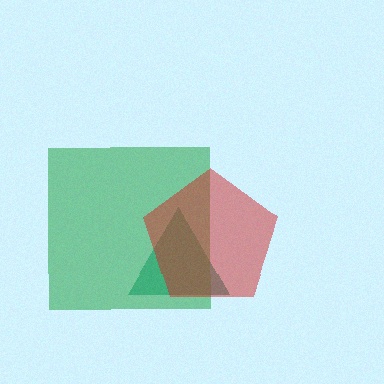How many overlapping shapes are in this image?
There are 3 overlapping shapes in the image.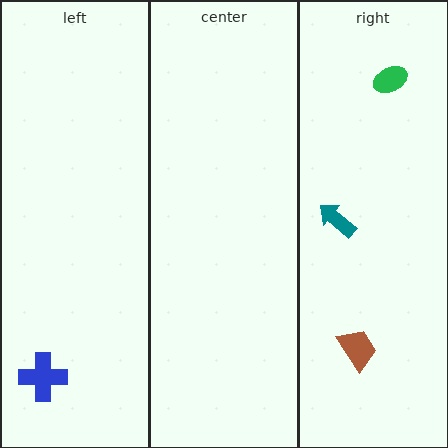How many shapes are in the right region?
3.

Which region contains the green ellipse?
The right region.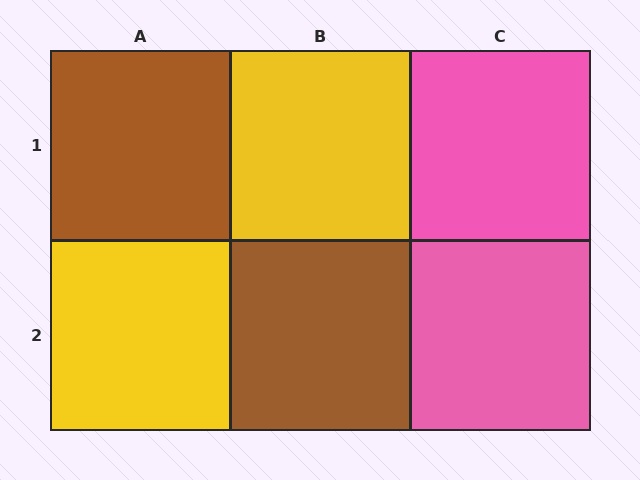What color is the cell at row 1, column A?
Brown.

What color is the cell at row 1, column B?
Yellow.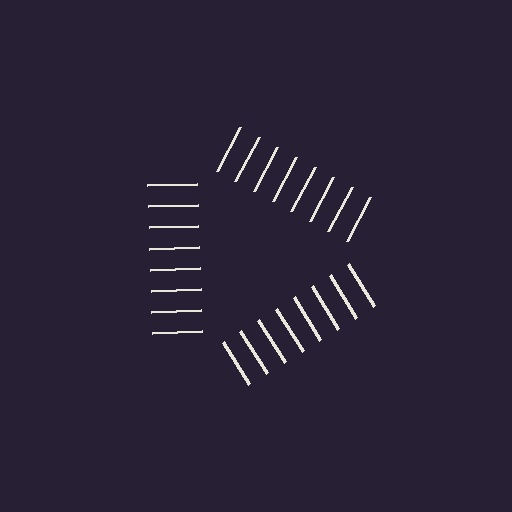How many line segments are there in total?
24 — 8 along each of the 3 edges.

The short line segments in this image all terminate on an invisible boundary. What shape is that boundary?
An illusory triangle — the line segments terminate on its edges but no continuous stroke is drawn.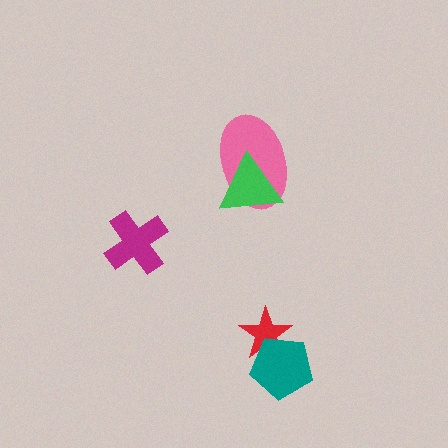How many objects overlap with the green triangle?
1 object overlaps with the green triangle.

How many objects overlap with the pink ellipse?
1 object overlaps with the pink ellipse.